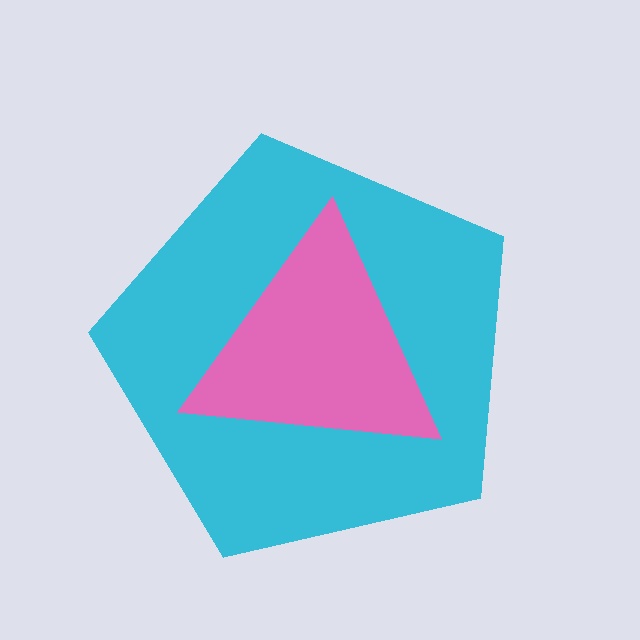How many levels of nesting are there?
2.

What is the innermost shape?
The pink triangle.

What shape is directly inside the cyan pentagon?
The pink triangle.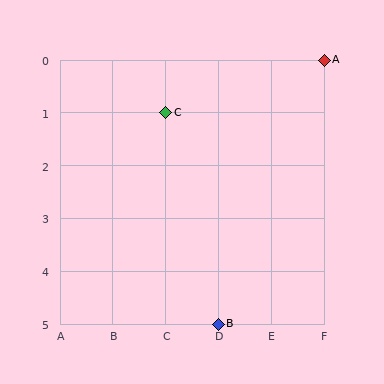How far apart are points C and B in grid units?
Points C and B are 1 column and 4 rows apart (about 4.1 grid units diagonally).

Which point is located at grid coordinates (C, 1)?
Point C is at (C, 1).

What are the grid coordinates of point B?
Point B is at grid coordinates (D, 5).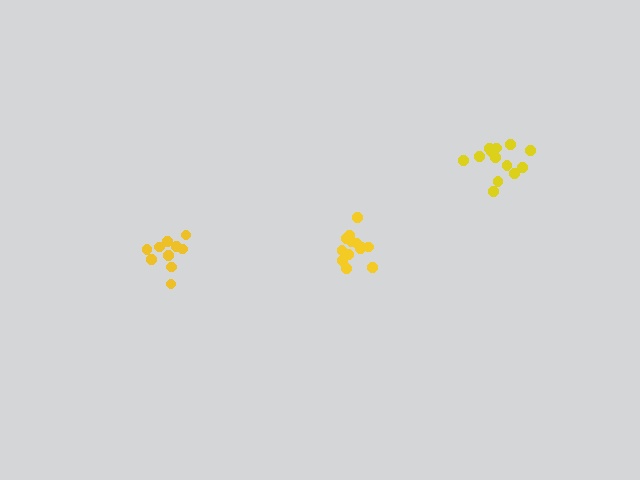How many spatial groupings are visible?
There are 3 spatial groupings.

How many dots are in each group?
Group 1: 10 dots, Group 2: 13 dots, Group 3: 13 dots (36 total).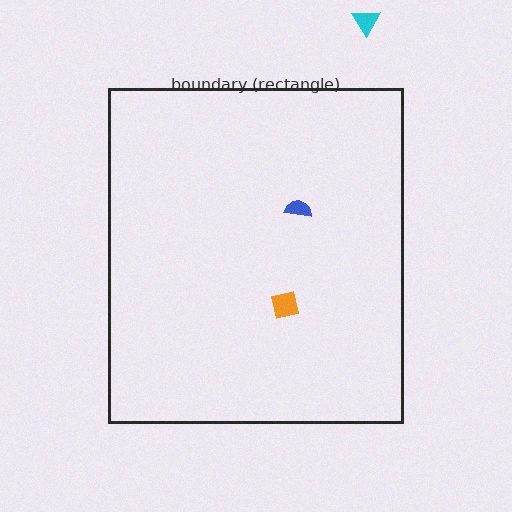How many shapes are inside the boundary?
2 inside, 1 outside.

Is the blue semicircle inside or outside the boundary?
Inside.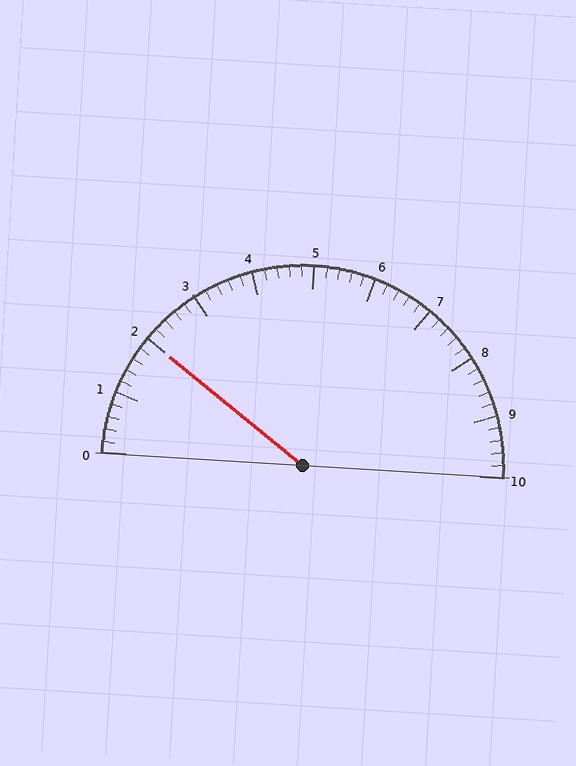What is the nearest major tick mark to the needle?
The nearest major tick mark is 2.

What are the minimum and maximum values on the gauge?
The gauge ranges from 0 to 10.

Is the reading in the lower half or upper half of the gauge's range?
The reading is in the lower half of the range (0 to 10).